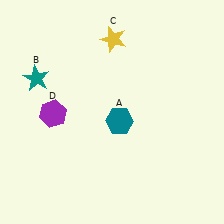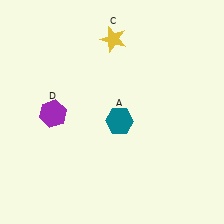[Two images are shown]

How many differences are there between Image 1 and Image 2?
There is 1 difference between the two images.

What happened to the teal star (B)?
The teal star (B) was removed in Image 2. It was in the top-left area of Image 1.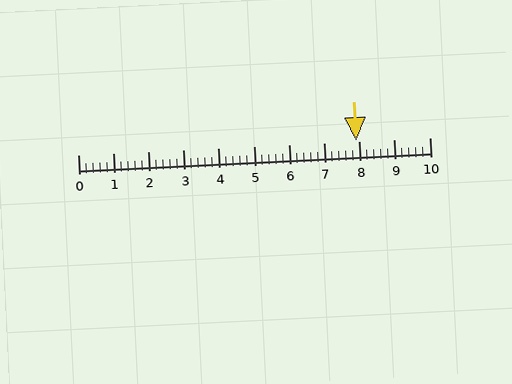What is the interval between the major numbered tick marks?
The major tick marks are spaced 1 units apart.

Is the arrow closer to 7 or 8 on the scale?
The arrow is closer to 8.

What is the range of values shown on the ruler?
The ruler shows values from 0 to 10.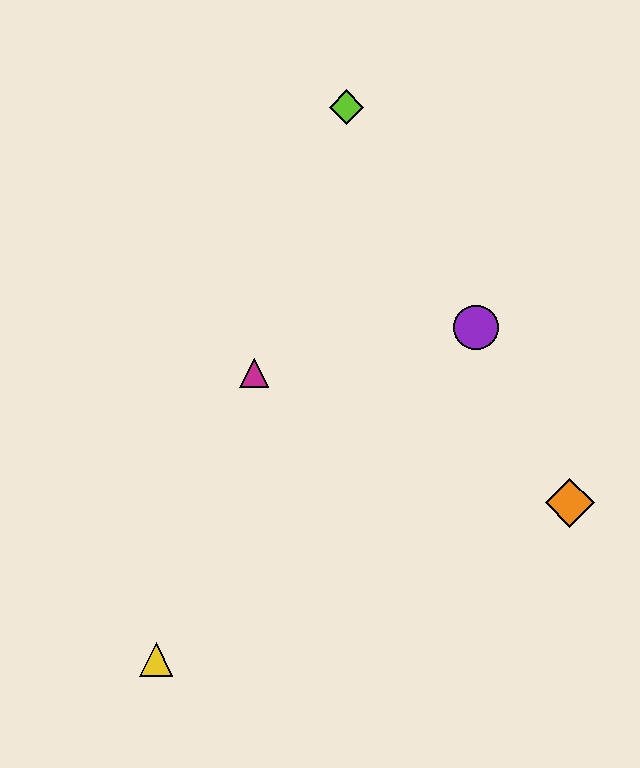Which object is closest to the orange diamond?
The purple circle is closest to the orange diamond.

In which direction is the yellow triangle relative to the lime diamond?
The yellow triangle is below the lime diamond.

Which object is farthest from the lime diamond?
The yellow triangle is farthest from the lime diamond.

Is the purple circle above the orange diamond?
Yes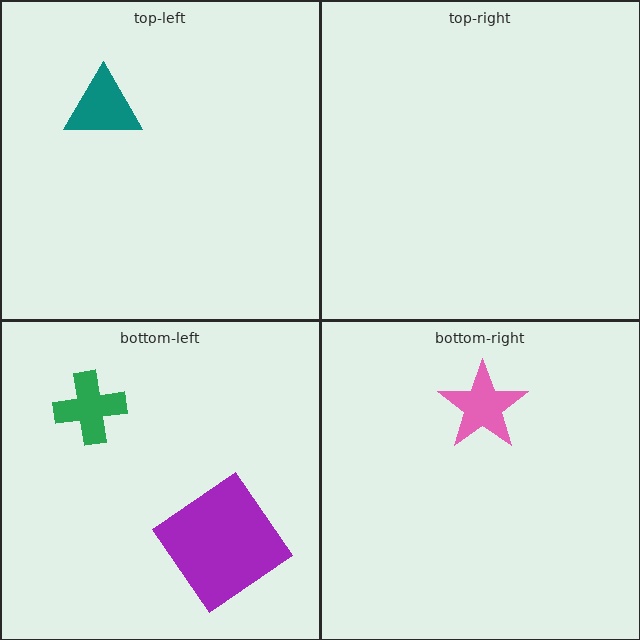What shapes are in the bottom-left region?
The purple diamond, the green cross.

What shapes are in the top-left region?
The teal triangle.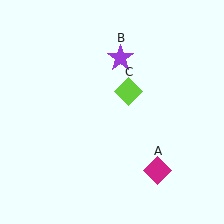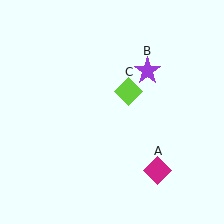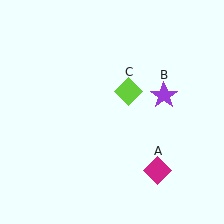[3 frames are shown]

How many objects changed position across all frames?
1 object changed position: purple star (object B).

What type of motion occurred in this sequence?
The purple star (object B) rotated clockwise around the center of the scene.